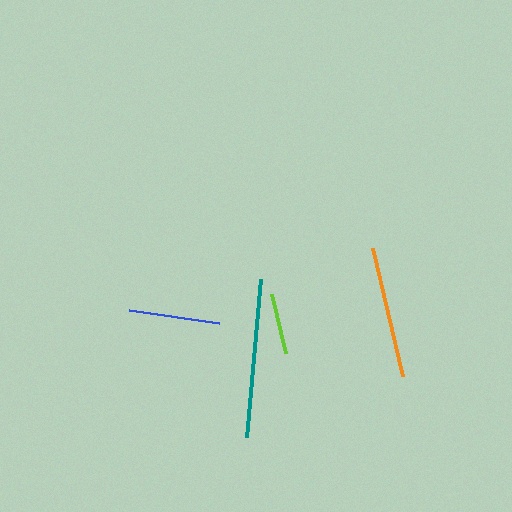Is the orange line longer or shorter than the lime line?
The orange line is longer than the lime line.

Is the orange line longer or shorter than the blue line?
The orange line is longer than the blue line.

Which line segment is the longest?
The teal line is the longest at approximately 158 pixels.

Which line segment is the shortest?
The lime line is the shortest at approximately 61 pixels.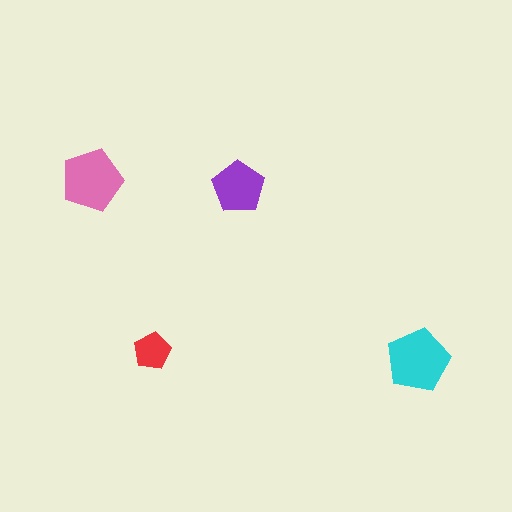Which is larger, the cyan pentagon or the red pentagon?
The cyan one.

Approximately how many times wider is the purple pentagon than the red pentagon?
About 1.5 times wider.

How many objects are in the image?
There are 4 objects in the image.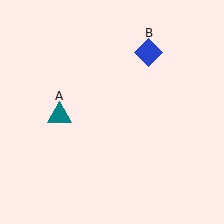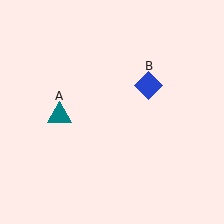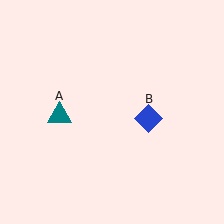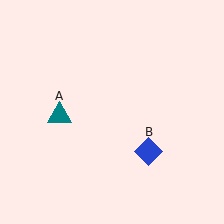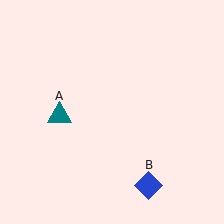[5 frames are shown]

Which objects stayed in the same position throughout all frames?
Teal triangle (object A) remained stationary.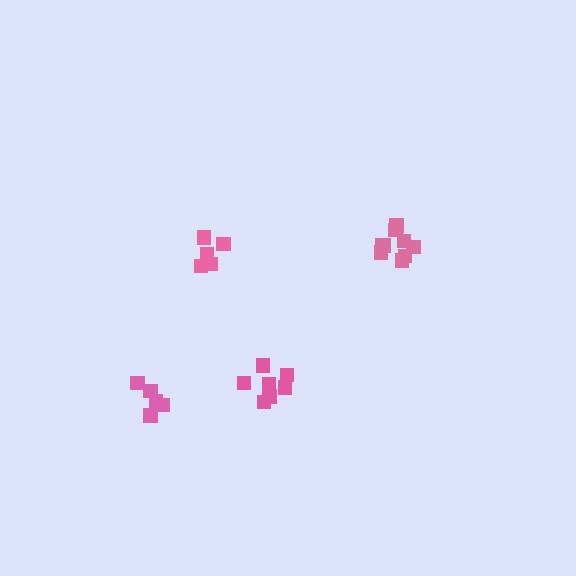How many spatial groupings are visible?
There are 4 spatial groupings.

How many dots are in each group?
Group 1: 7 dots, Group 2: 5 dots, Group 3: 9 dots, Group 4: 5 dots (26 total).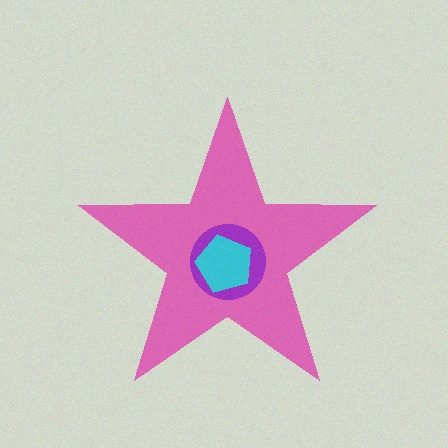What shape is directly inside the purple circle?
The cyan pentagon.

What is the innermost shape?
The cyan pentagon.